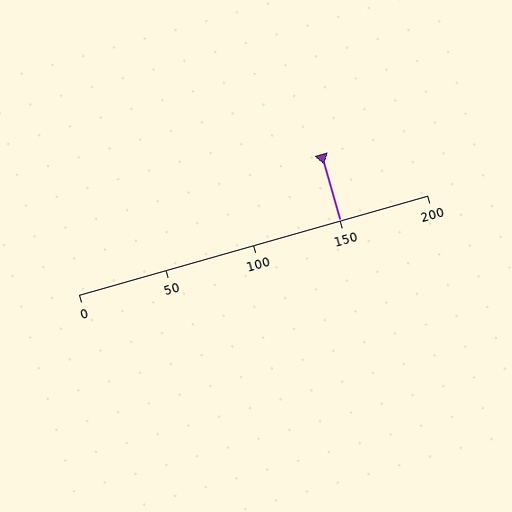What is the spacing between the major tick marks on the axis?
The major ticks are spaced 50 apart.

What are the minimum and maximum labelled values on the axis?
The axis runs from 0 to 200.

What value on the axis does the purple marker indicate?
The marker indicates approximately 150.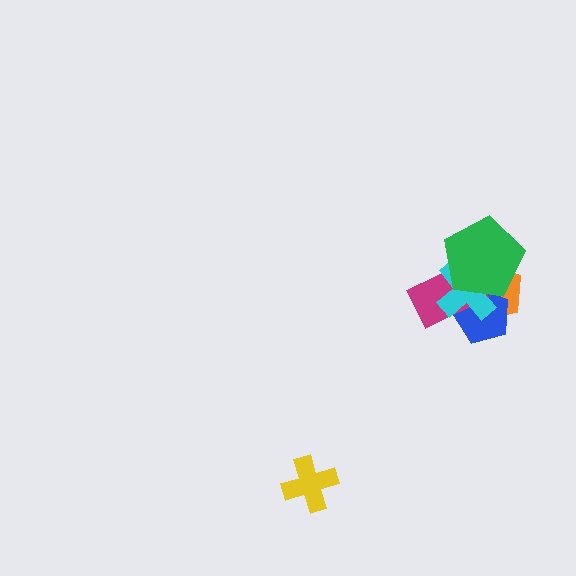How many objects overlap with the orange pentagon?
4 objects overlap with the orange pentagon.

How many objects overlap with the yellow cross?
0 objects overlap with the yellow cross.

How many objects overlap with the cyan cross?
4 objects overlap with the cyan cross.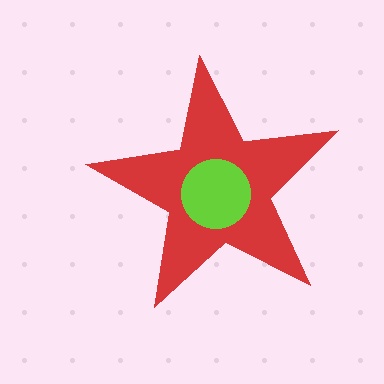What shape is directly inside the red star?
The lime circle.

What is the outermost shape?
The red star.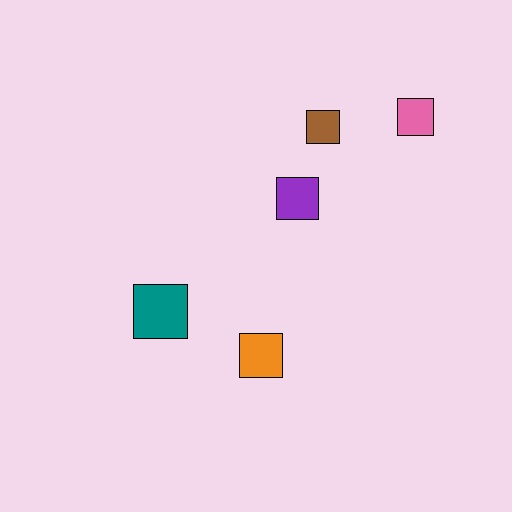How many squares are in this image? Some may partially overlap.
There are 5 squares.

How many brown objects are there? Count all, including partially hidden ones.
There is 1 brown object.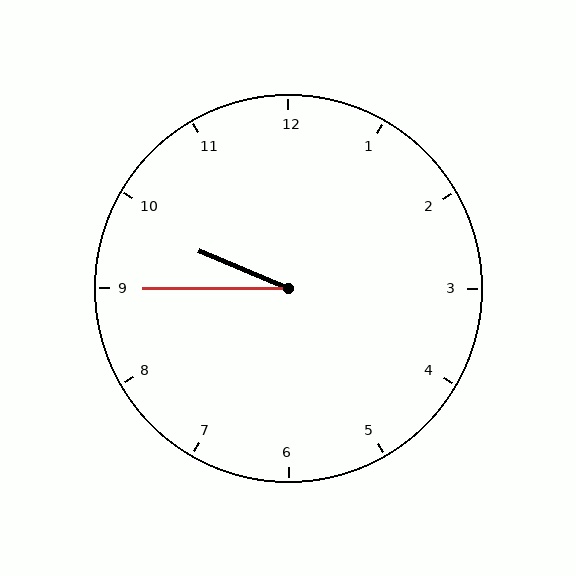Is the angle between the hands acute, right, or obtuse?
It is acute.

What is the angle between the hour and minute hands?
Approximately 22 degrees.